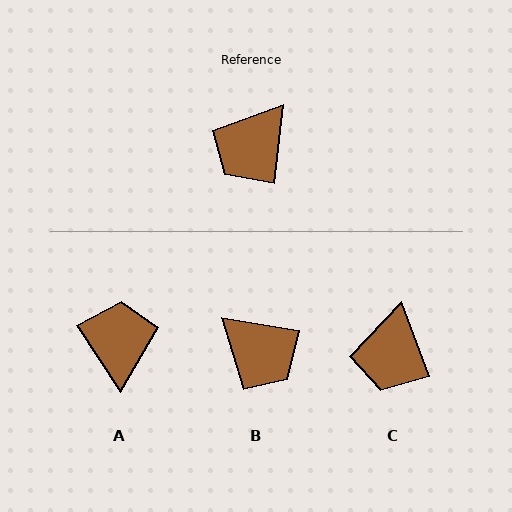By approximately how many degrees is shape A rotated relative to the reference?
Approximately 141 degrees clockwise.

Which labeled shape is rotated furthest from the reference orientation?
A, about 141 degrees away.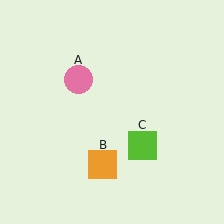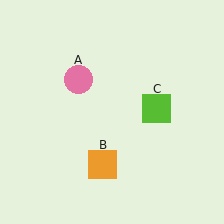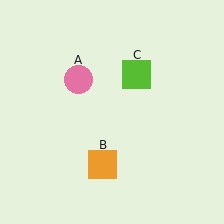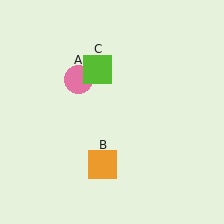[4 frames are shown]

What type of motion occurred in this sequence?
The lime square (object C) rotated counterclockwise around the center of the scene.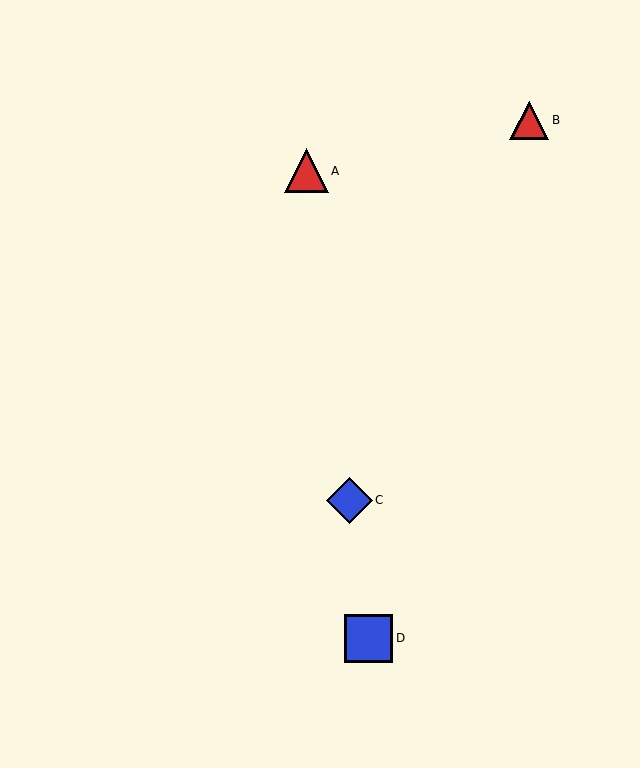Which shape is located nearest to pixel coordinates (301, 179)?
The red triangle (labeled A) at (306, 171) is nearest to that location.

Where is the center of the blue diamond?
The center of the blue diamond is at (349, 500).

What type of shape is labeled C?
Shape C is a blue diamond.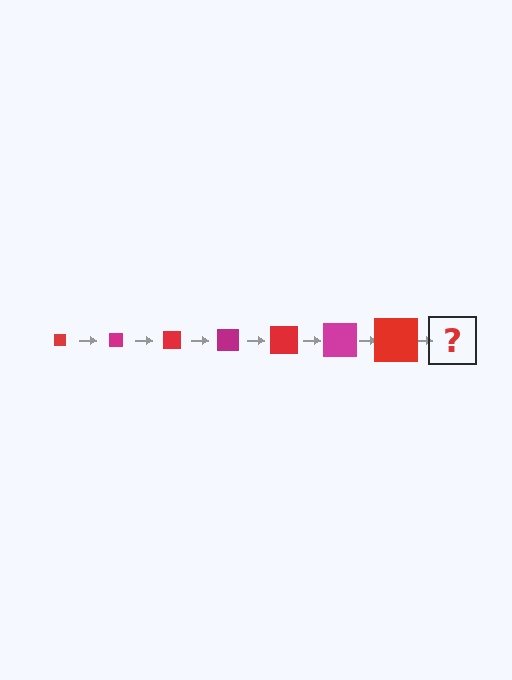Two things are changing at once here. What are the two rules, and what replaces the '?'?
The two rules are that the square grows larger each step and the color cycles through red and magenta. The '?' should be a magenta square, larger than the previous one.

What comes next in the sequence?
The next element should be a magenta square, larger than the previous one.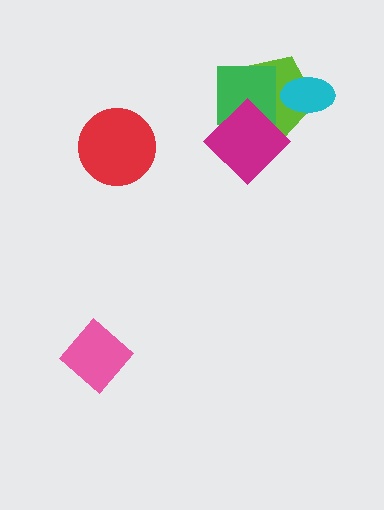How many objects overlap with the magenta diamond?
2 objects overlap with the magenta diamond.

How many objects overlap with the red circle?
0 objects overlap with the red circle.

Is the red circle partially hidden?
No, no other shape covers it.